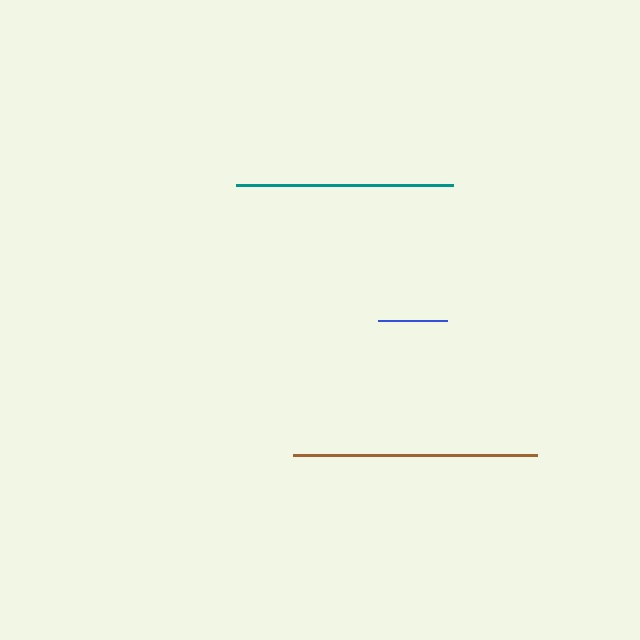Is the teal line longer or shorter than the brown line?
The brown line is longer than the teal line.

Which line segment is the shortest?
The blue line is the shortest at approximately 69 pixels.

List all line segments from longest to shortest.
From longest to shortest: brown, teal, blue.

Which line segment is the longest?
The brown line is the longest at approximately 244 pixels.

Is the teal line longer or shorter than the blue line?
The teal line is longer than the blue line.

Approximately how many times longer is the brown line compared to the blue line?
The brown line is approximately 3.5 times the length of the blue line.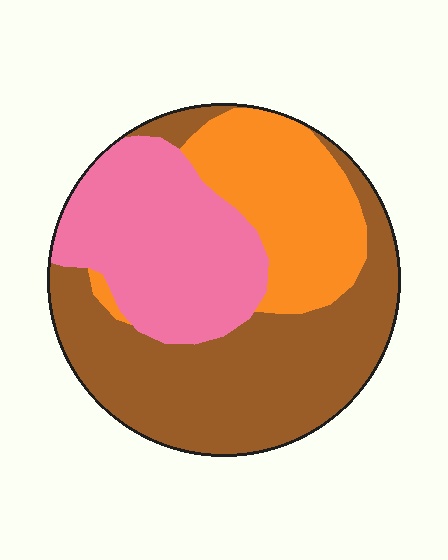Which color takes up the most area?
Brown, at roughly 45%.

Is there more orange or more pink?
Pink.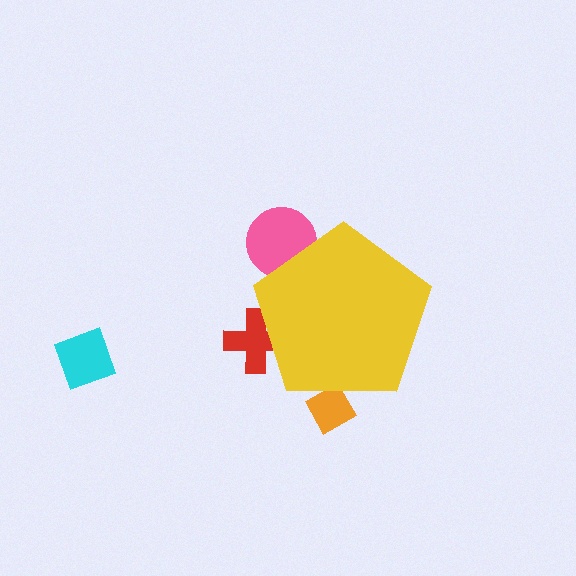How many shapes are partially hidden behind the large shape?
3 shapes are partially hidden.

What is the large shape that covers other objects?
A yellow pentagon.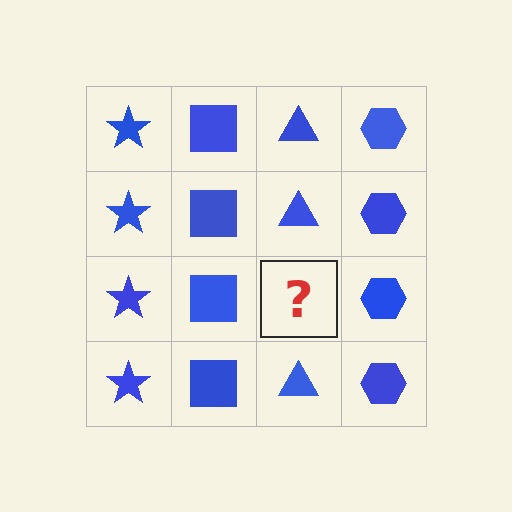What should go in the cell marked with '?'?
The missing cell should contain a blue triangle.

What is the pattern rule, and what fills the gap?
The rule is that each column has a consistent shape. The gap should be filled with a blue triangle.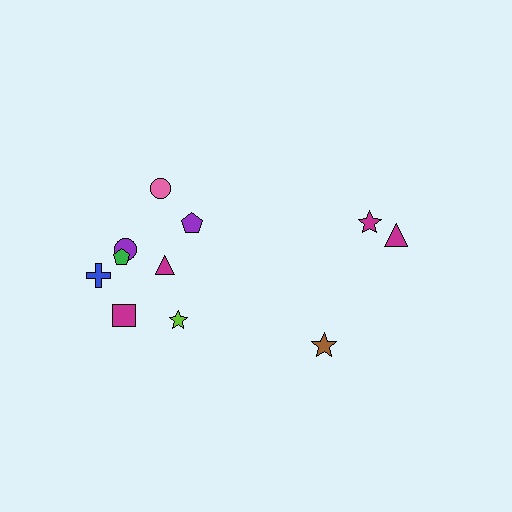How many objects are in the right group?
There are 3 objects.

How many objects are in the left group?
There are 8 objects.